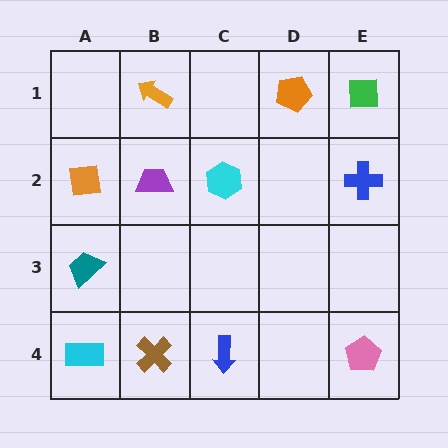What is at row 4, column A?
A cyan rectangle.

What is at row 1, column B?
An orange arrow.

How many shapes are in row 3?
1 shape.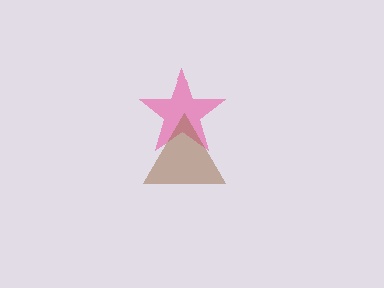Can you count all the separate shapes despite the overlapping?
Yes, there are 2 separate shapes.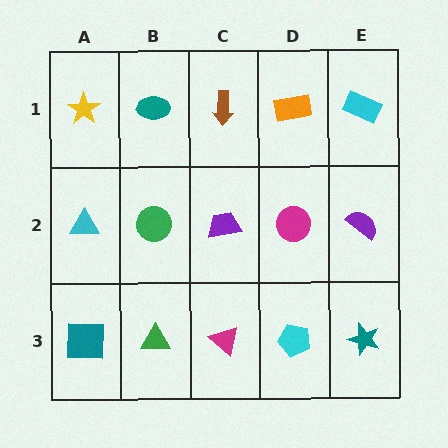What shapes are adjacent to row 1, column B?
A green circle (row 2, column B), a yellow star (row 1, column A), a brown arrow (row 1, column C).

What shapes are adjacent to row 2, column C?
A brown arrow (row 1, column C), a magenta triangle (row 3, column C), a green circle (row 2, column B), a magenta circle (row 2, column D).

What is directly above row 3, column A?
A cyan triangle.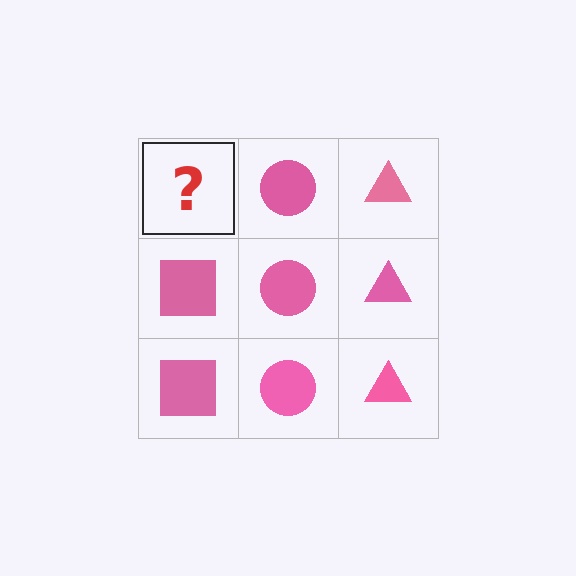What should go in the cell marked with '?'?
The missing cell should contain a pink square.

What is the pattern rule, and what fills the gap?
The rule is that each column has a consistent shape. The gap should be filled with a pink square.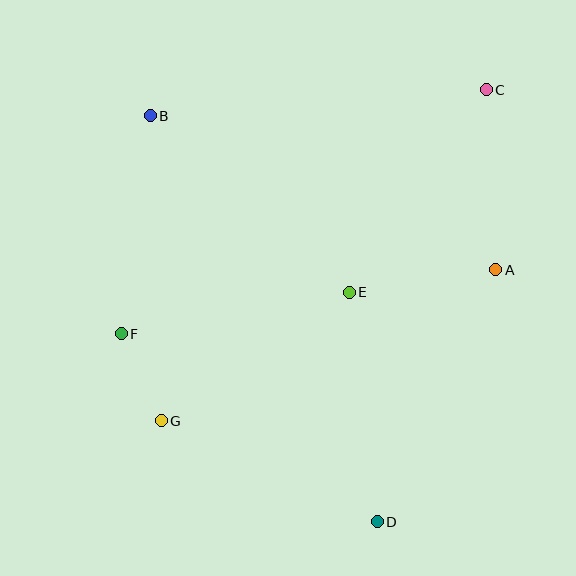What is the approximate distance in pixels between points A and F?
The distance between A and F is approximately 380 pixels.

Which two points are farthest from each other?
Points B and D are farthest from each other.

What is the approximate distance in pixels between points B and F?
The distance between B and F is approximately 220 pixels.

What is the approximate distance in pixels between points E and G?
The distance between E and G is approximately 228 pixels.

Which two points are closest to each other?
Points F and G are closest to each other.